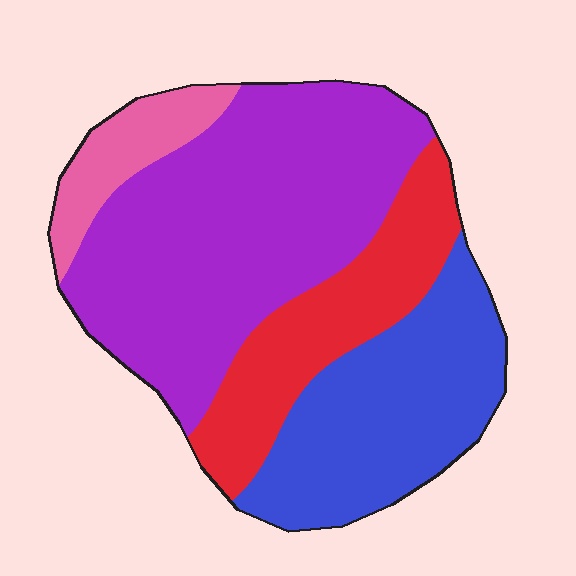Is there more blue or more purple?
Purple.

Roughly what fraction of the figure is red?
Red takes up about one fifth (1/5) of the figure.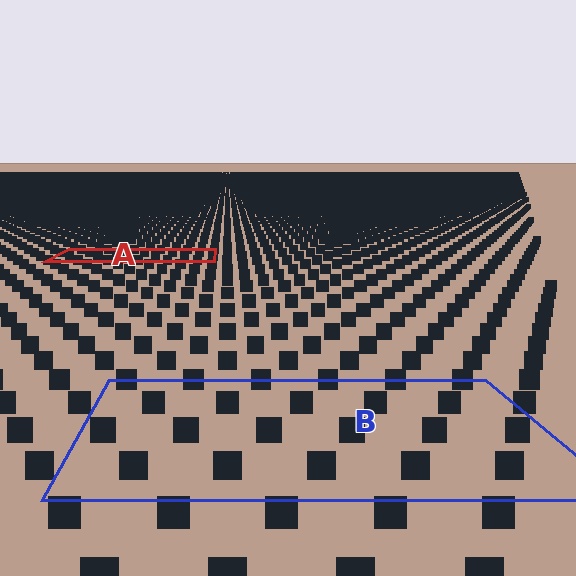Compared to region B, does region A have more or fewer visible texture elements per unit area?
Region A has more texture elements per unit area — they are packed more densely because it is farther away.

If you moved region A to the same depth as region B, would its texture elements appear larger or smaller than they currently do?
They would appear larger. At a closer depth, the same texture elements are projected at a bigger on-screen size.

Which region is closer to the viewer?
Region B is closer. The texture elements there are larger and more spread out.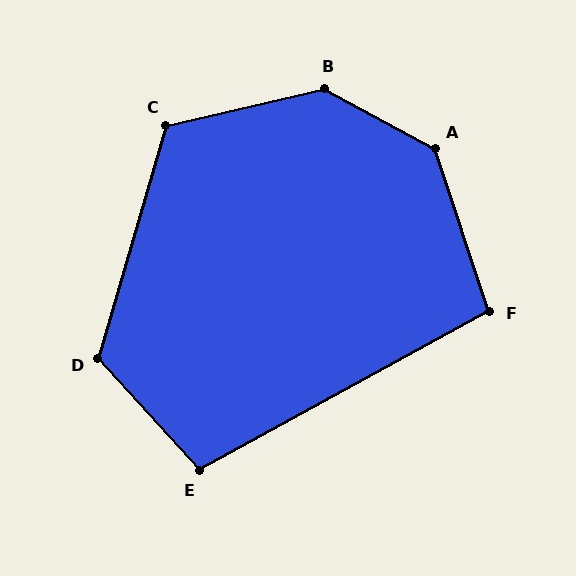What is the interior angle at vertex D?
Approximately 121 degrees (obtuse).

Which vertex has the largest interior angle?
B, at approximately 138 degrees.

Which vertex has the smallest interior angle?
F, at approximately 100 degrees.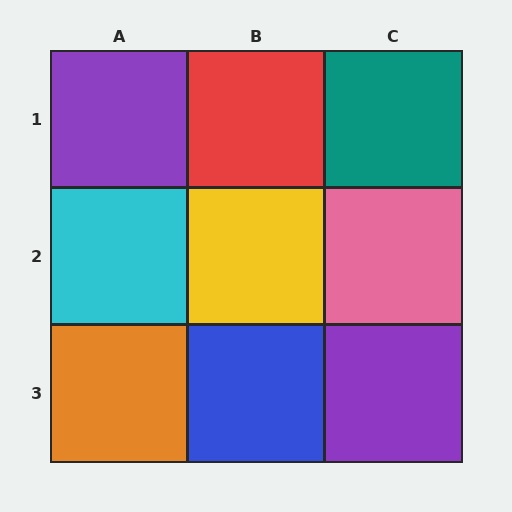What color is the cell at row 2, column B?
Yellow.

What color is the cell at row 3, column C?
Purple.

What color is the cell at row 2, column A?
Cyan.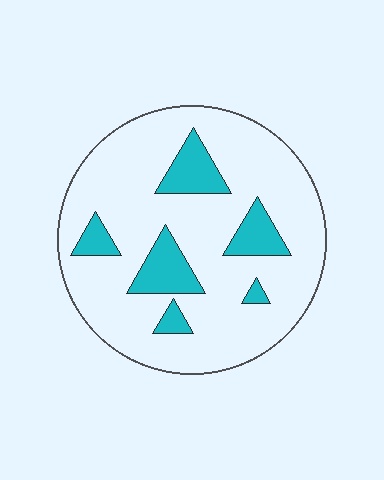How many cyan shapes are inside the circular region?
6.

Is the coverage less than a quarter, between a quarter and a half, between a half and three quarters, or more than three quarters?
Less than a quarter.